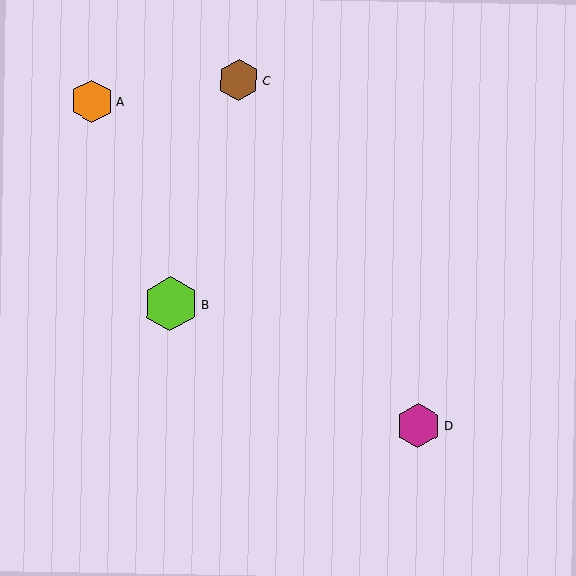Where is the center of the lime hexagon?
The center of the lime hexagon is at (170, 304).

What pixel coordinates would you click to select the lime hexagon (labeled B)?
Click at (170, 304) to select the lime hexagon B.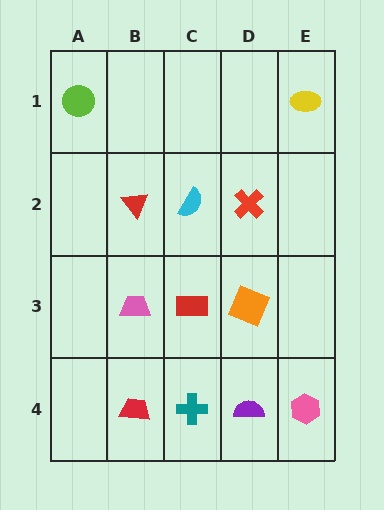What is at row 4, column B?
A red trapezoid.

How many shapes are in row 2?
3 shapes.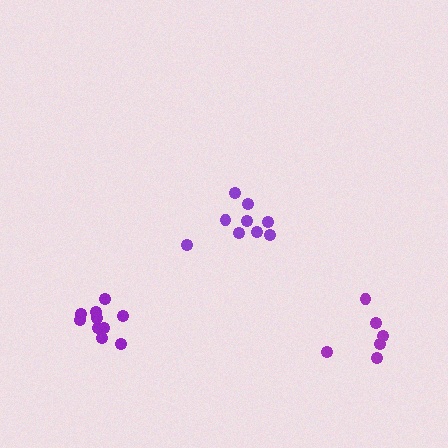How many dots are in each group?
Group 1: 10 dots, Group 2: 6 dots, Group 3: 9 dots (25 total).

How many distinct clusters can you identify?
There are 3 distinct clusters.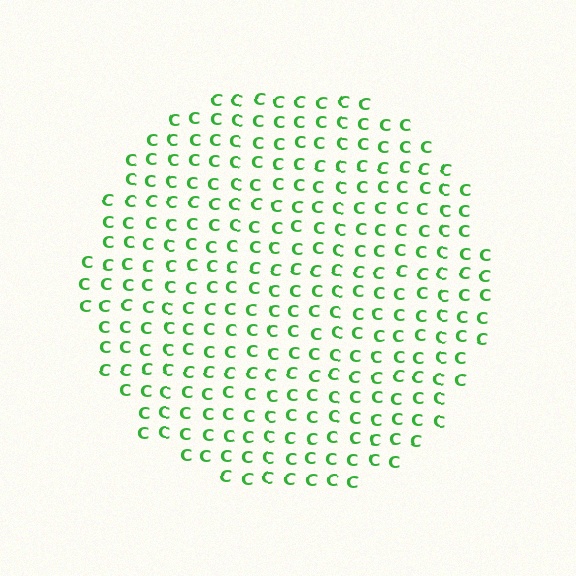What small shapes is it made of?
It is made of small letter C's.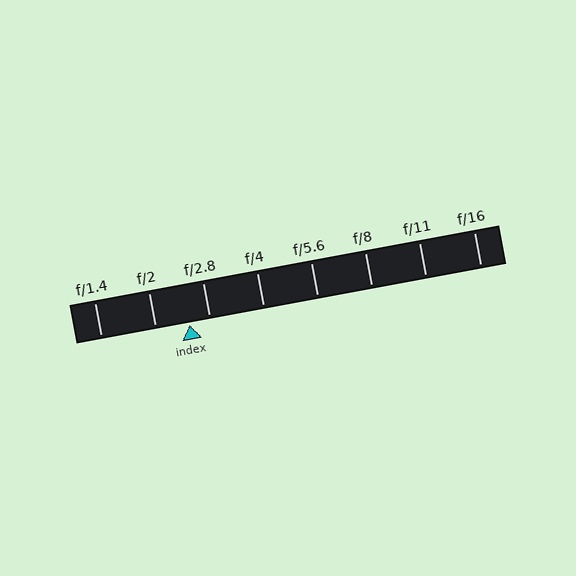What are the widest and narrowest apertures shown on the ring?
The widest aperture shown is f/1.4 and the narrowest is f/16.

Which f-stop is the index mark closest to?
The index mark is closest to f/2.8.